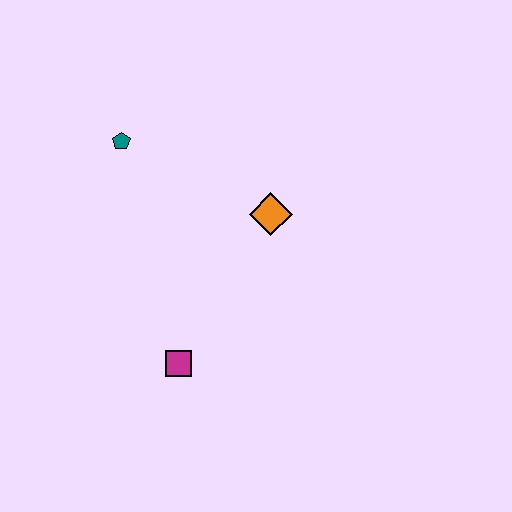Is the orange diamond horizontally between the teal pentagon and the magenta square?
No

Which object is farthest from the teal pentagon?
The magenta square is farthest from the teal pentagon.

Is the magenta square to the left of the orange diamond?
Yes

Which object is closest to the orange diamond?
The teal pentagon is closest to the orange diamond.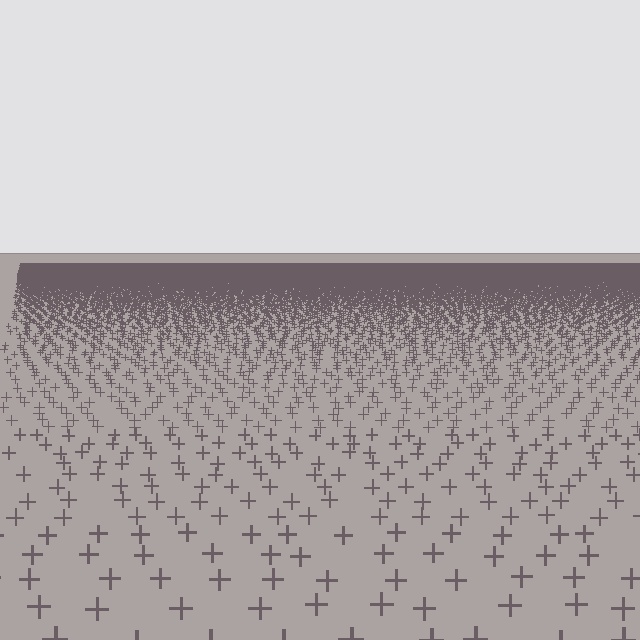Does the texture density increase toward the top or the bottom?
Density increases toward the top.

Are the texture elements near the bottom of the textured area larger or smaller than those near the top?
Larger. Near the bottom, elements are closer to the viewer and appear at a bigger on-screen size.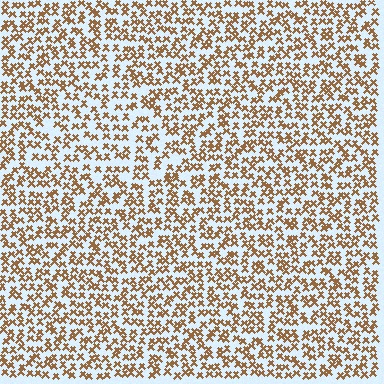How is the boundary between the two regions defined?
The boundary is defined by a change in element density (approximately 1.4x ratio). All elements are the same color, size, and shape.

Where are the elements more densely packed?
The elements are more densely packed outside the triangle boundary.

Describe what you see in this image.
The image contains small brown elements arranged at two different densities. A triangle-shaped region is visible where the elements are less densely packed than the surrounding area.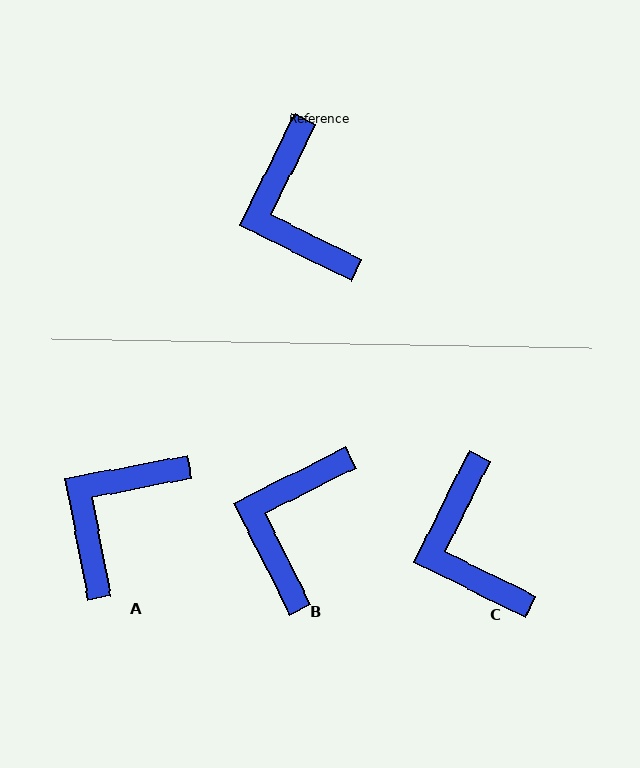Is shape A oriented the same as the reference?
No, it is off by about 53 degrees.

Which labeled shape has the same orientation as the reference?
C.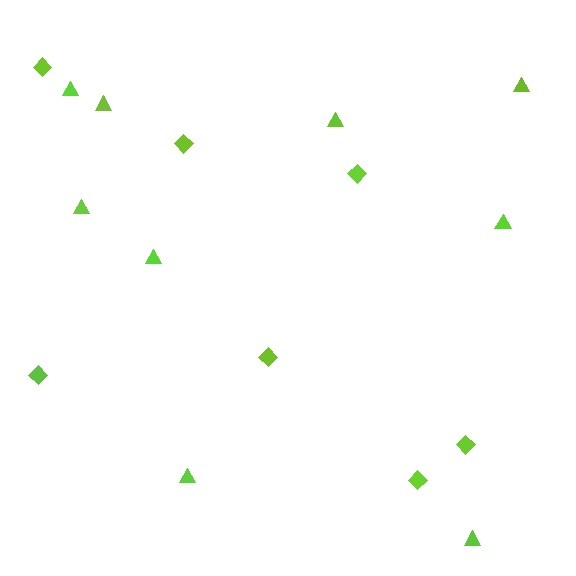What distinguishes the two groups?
There are 2 groups: one group of triangles (9) and one group of diamonds (7).